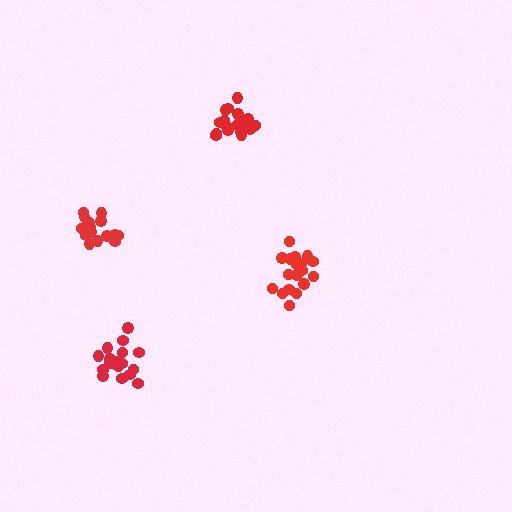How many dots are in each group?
Group 1: 18 dots, Group 2: 15 dots, Group 3: 21 dots, Group 4: 20 dots (74 total).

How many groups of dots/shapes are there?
There are 4 groups.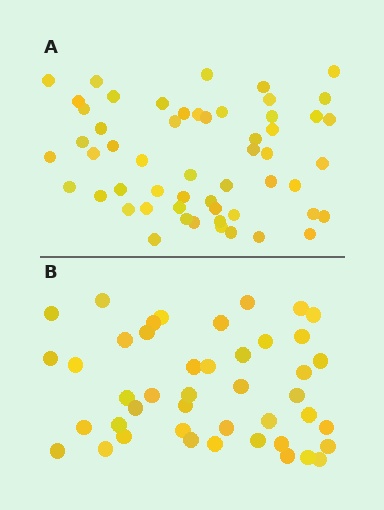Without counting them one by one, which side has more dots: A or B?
Region A (the top region) has more dots.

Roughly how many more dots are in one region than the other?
Region A has roughly 12 or so more dots than region B.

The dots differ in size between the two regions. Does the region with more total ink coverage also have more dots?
No. Region B has more total ink coverage because its dots are larger, but region A actually contains more individual dots. Total area can be misleading — the number of items is what matters here.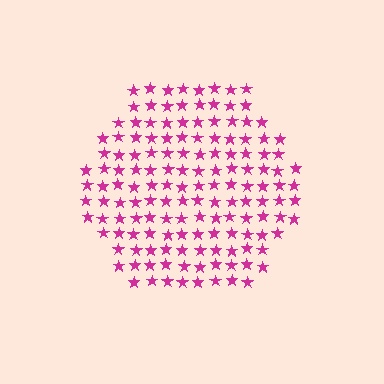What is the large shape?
The large shape is a hexagon.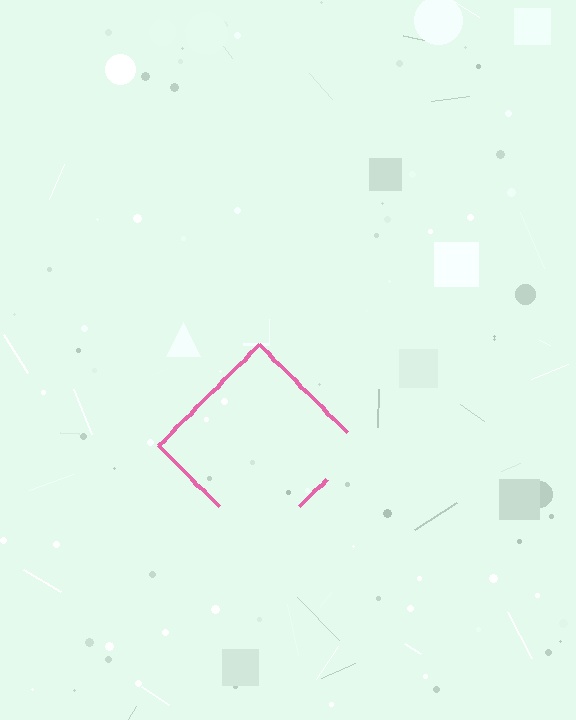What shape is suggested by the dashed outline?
The dashed outline suggests a diamond.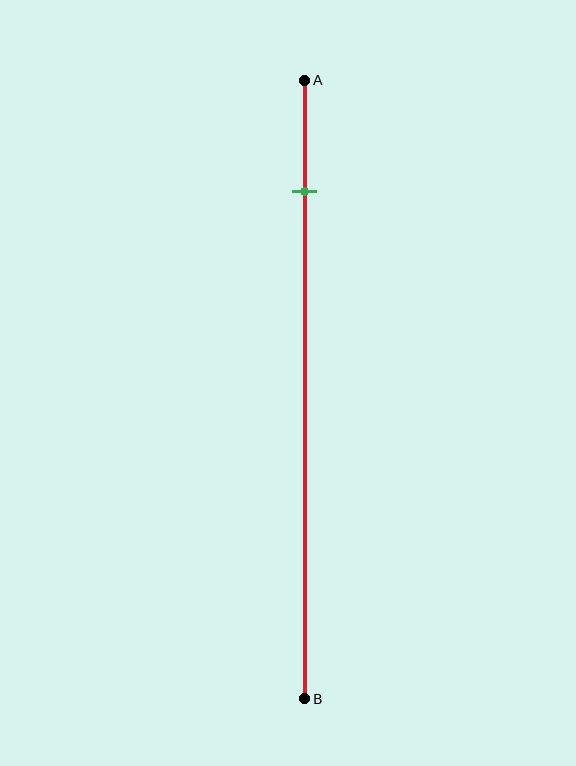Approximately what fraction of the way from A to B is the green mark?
The green mark is approximately 20% of the way from A to B.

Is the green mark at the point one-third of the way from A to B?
No, the mark is at about 20% from A, not at the 33% one-third point.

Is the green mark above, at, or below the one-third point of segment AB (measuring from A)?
The green mark is above the one-third point of segment AB.